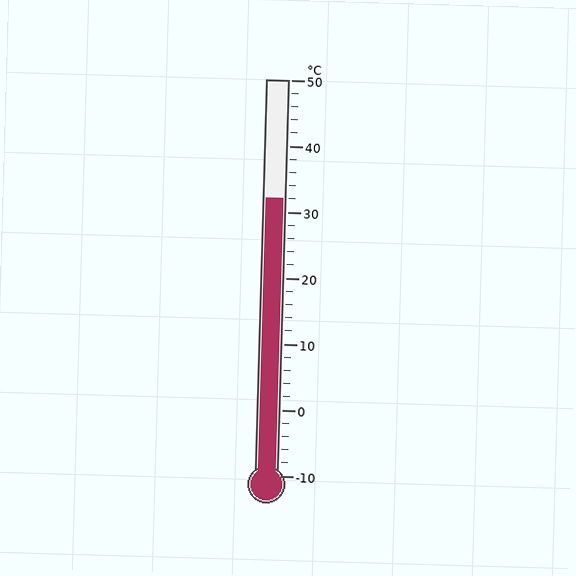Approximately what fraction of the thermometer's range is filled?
The thermometer is filled to approximately 70% of its range.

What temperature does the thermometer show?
The thermometer shows approximately 32°C.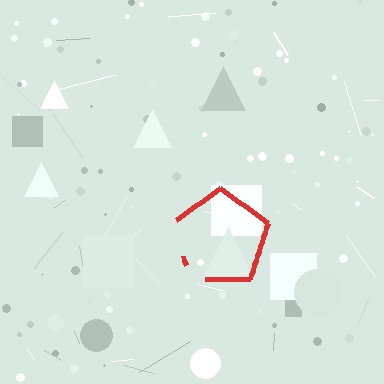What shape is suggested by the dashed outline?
The dashed outline suggests a pentagon.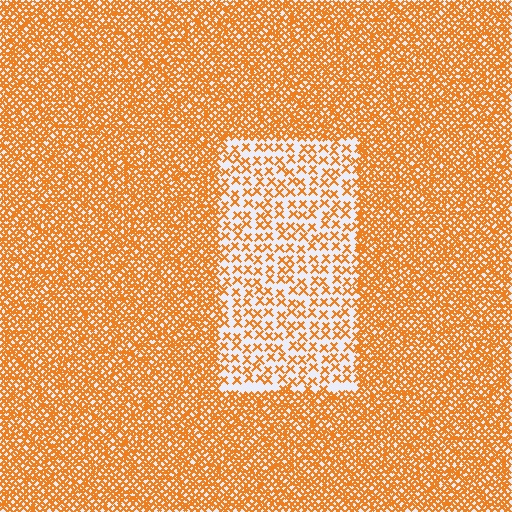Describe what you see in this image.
The image contains small orange elements arranged at two different densities. A rectangle-shaped region is visible where the elements are less densely packed than the surrounding area.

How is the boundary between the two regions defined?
The boundary is defined by a change in element density (approximately 2.7x ratio). All elements are the same color, size, and shape.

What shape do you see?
I see a rectangle.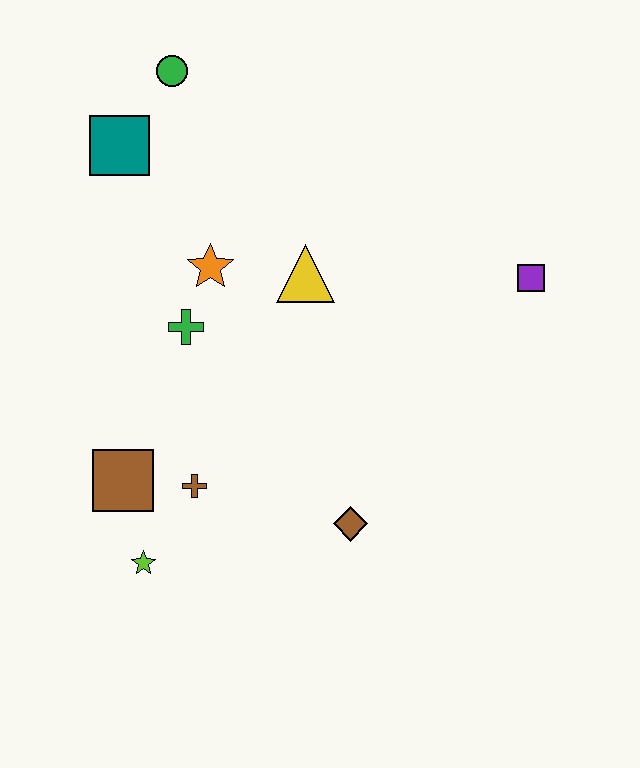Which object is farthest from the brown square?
The purple square is farthest from the brown square.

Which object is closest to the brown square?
The brown cross is closest to the brown square.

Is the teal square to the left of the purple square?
Yes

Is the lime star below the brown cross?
Yes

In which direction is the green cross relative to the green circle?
The green cross is below the green circle.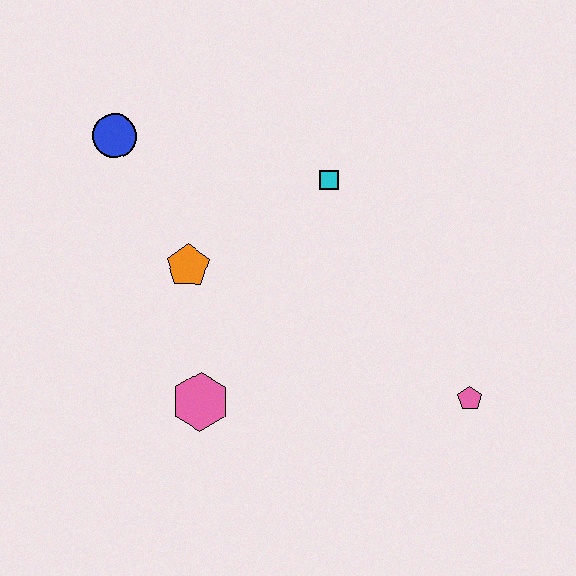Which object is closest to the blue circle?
The orange pentagon is closest to the blue circle.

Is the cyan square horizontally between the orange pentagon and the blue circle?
No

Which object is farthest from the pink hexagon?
The blue circle is farthest from the pink hexagon.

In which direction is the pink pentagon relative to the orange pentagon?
The pink pentagon is to the right of the orange pentagon.